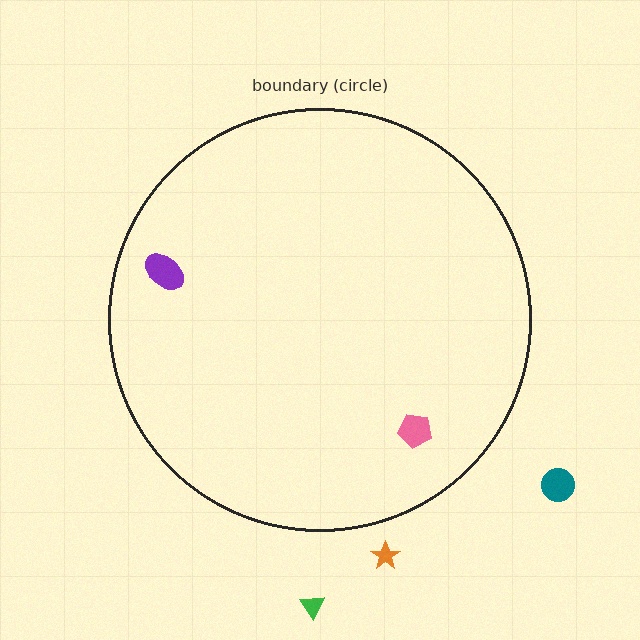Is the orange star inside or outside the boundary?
Outside.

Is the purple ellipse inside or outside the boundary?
Inside.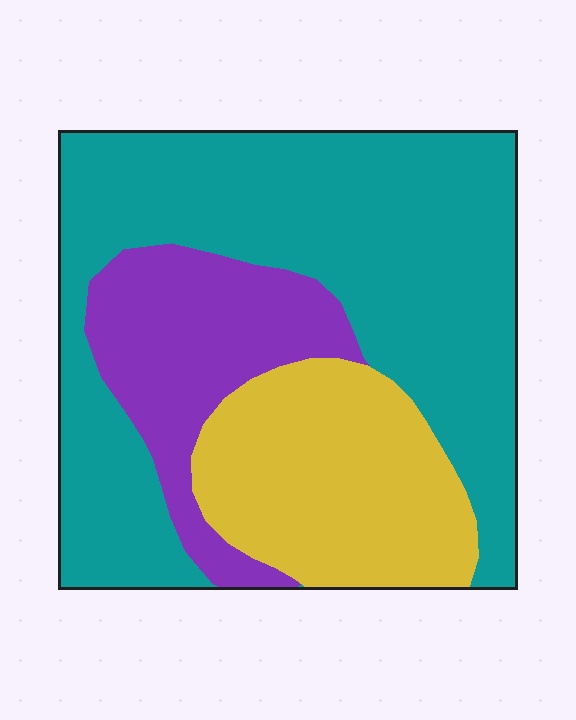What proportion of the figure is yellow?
Yellow takes up about one quarter (1/4) of the figure.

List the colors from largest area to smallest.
From largest to smallest: teal, yellow, purple.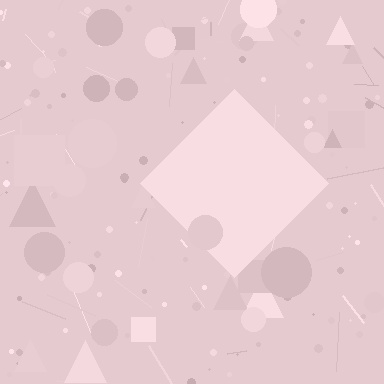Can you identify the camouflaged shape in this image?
The camouflaged shape is a diamond.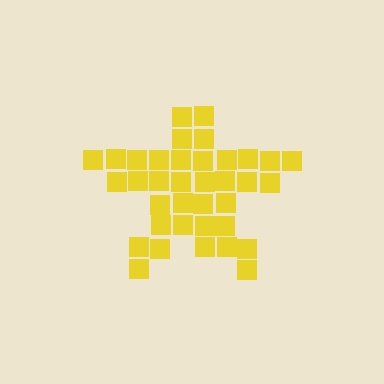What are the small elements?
The small elements are squares.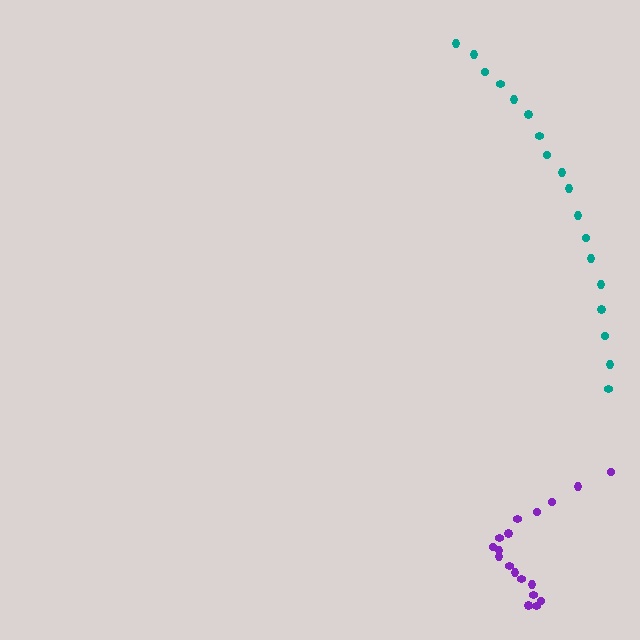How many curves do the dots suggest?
There are 2 distinct paths.